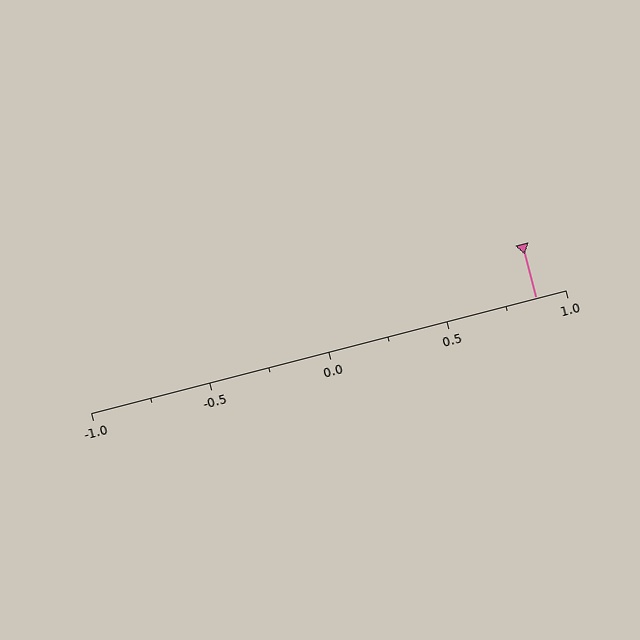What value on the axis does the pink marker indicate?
The marker indicates approximately 0.88.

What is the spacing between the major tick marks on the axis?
The major ticks are spaced 0.5 apart.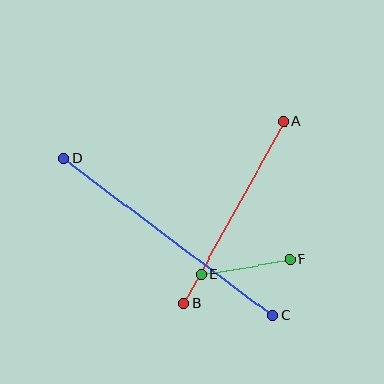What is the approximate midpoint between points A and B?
The midpoint is at approximately (234, 212) pixels.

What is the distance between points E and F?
The distance is approximately 90 pixels.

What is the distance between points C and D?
The distance is approximately 262 pixels.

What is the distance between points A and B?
The distance is approximately 208 pixels.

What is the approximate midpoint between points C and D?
The midpoint is at approximately (168, 237) pixels.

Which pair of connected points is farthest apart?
Points C and D are farthest apart.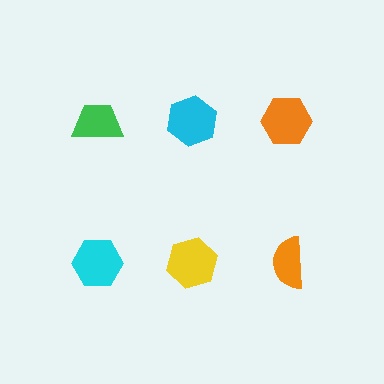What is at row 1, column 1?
A green trapezoid.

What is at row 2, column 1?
A cyan hexagon.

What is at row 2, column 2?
A yellow hexagon.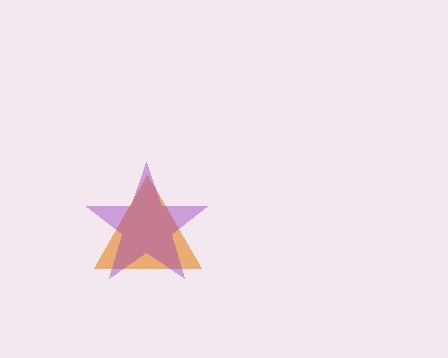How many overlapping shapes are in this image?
There are 2 overlapping shapes in the image.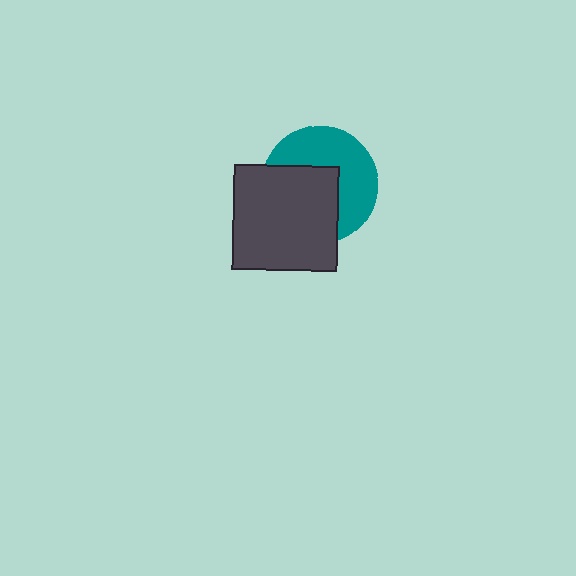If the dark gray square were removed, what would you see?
You would see the complete teal circle.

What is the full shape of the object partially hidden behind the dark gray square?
The partially hidden object is a teal circle.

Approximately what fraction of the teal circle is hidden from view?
Roughly 49% of the teal circle is hidden behind the dark gray square.